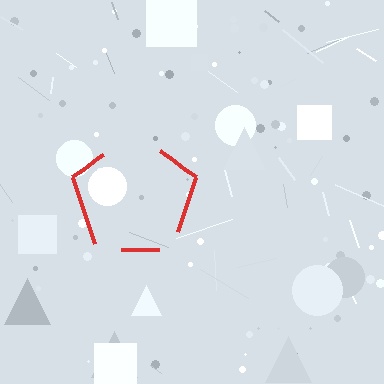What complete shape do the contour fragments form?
The contour fragments form a pentagon.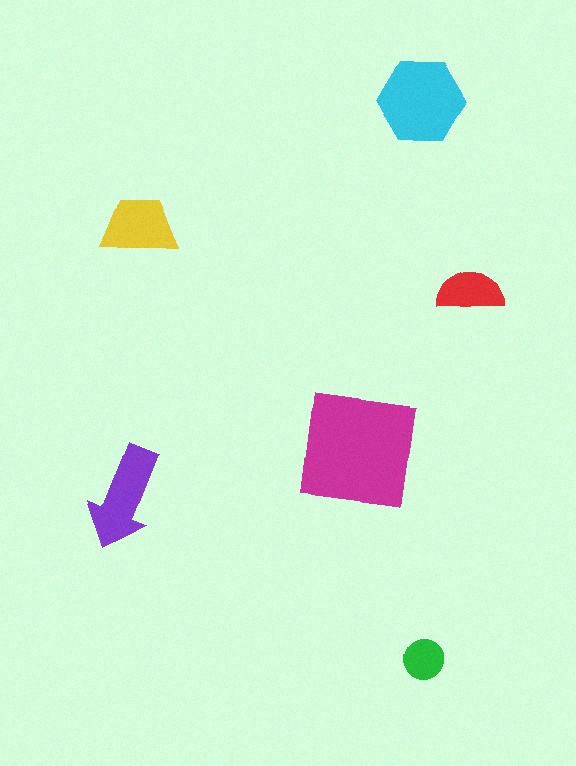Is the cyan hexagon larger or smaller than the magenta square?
Smaller.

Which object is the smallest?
The green circle.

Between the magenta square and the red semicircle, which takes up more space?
The magenta square.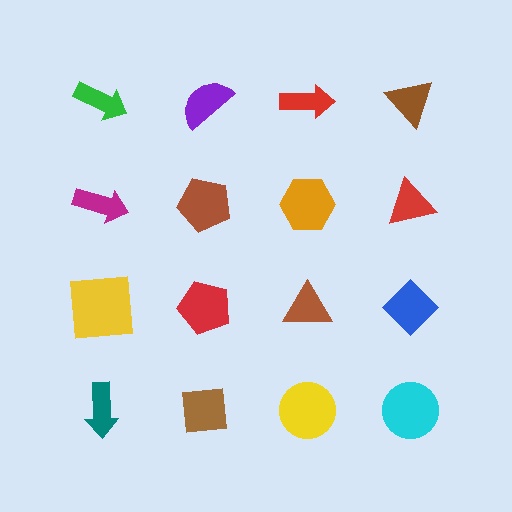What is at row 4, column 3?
A yellow circle.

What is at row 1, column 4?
A brown triangle.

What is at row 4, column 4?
A cyan circle.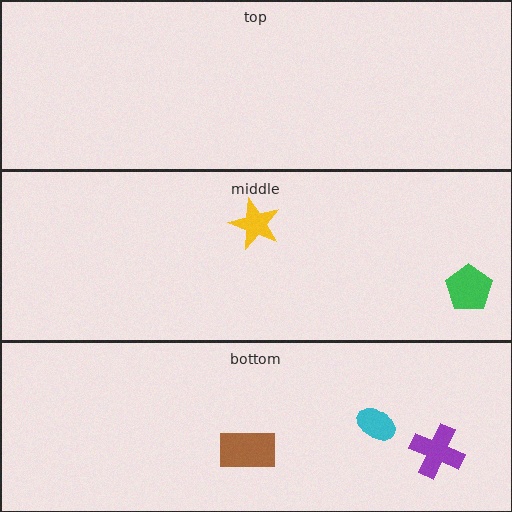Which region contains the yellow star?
The middle region.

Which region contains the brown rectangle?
The bottom region.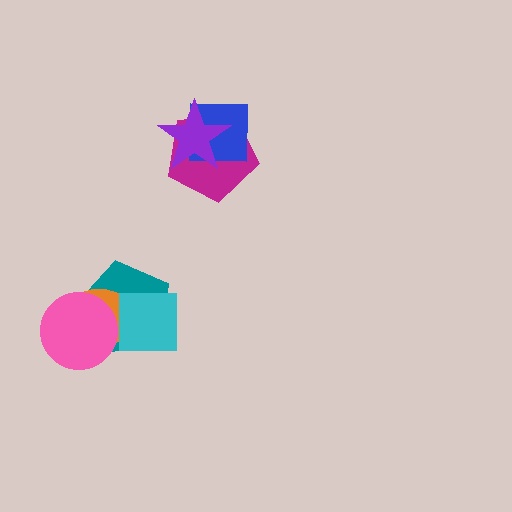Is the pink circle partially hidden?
No, no other shape covers it.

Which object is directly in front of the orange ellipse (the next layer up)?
The cyan square is directly in front of the orange ellipse.